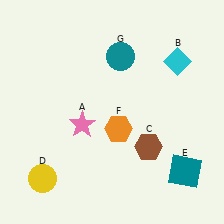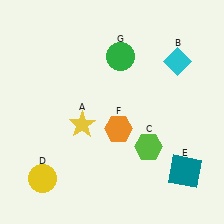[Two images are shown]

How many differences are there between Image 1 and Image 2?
There are 3 differences between the two images.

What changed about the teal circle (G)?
In Image 1, G is teal. In Image 2, it changed to green.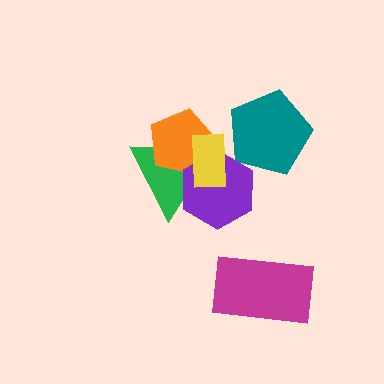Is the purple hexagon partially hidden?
Yes, it is partially covered by another shape.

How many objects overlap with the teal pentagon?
0 objects overlap with the teal pentagon.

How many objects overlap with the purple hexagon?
3 objects overlap with the purple hexagon.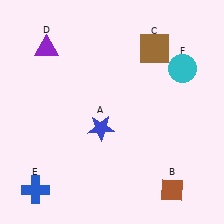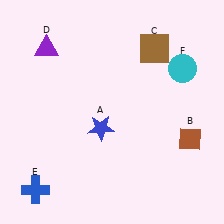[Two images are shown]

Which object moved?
The brown diamond (B) moved up.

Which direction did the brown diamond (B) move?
The brown diamond (B) moved up.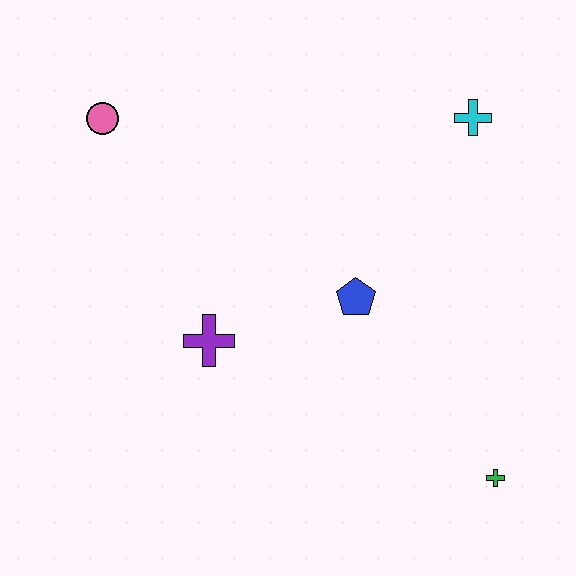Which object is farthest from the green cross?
The pink circle is farthest from the green cross.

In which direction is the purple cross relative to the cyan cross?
The purple cross is to the left of the cyan cross.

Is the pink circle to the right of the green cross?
No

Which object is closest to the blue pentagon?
The purple cross is closest to the blue pentagon.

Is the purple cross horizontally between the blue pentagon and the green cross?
No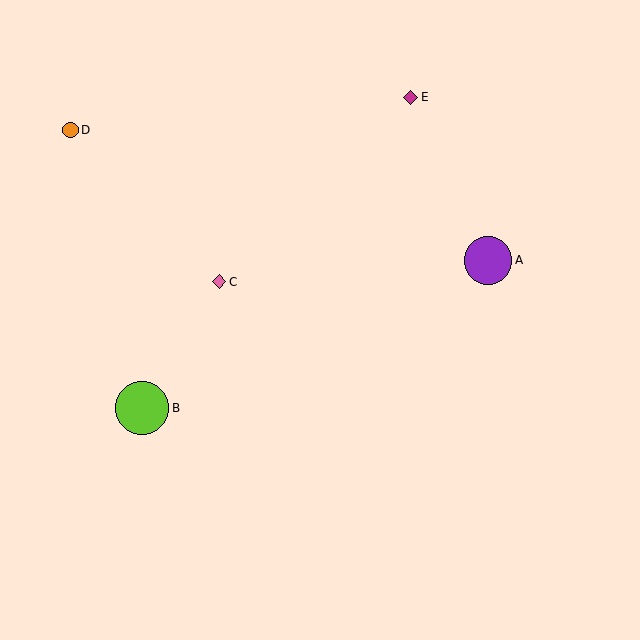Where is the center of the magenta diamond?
The center of the magenta diamond is at (411, 97).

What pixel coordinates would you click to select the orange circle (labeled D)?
Click at (71, 130) to select the orange circle D.